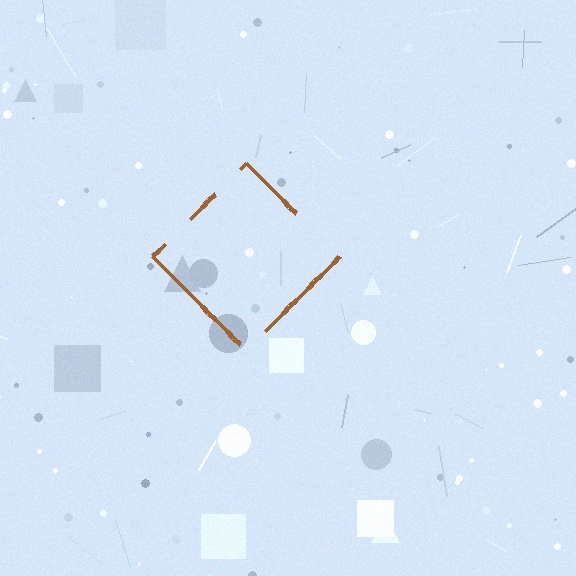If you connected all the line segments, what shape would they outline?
They would outline a diamond.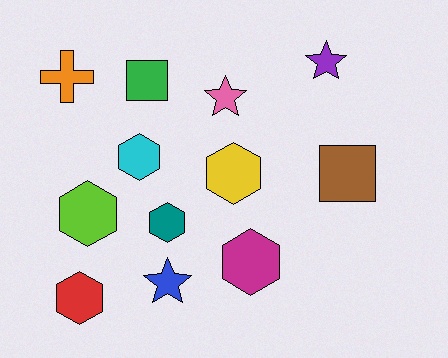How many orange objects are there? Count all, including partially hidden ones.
There is 1 orange object.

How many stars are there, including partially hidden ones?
There are 3 stars.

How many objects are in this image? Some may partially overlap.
There are 12 objects.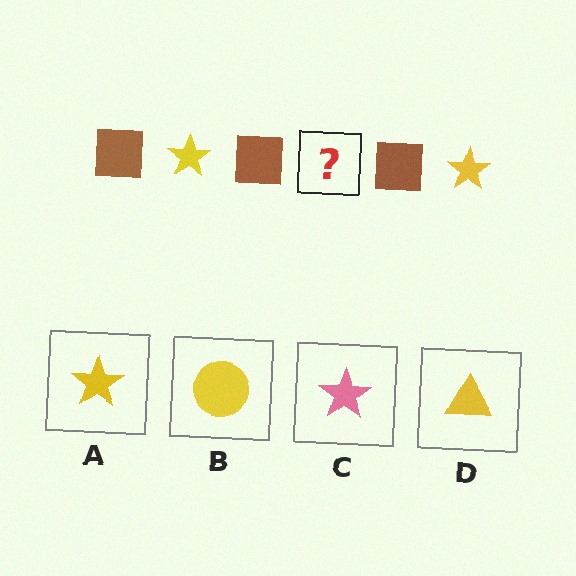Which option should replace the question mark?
Option A.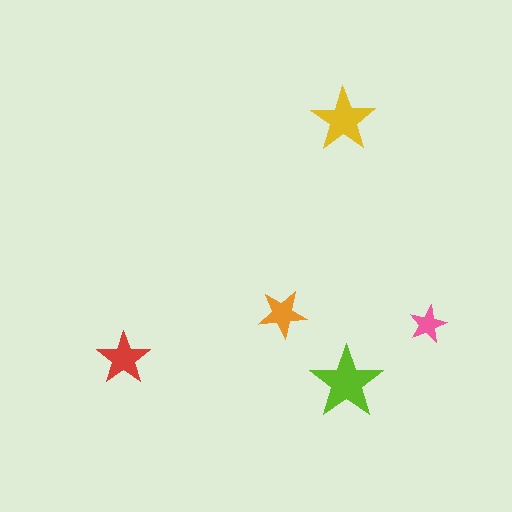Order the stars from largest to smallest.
the lime one, the yellow one, the red one, the orange one, the pink one.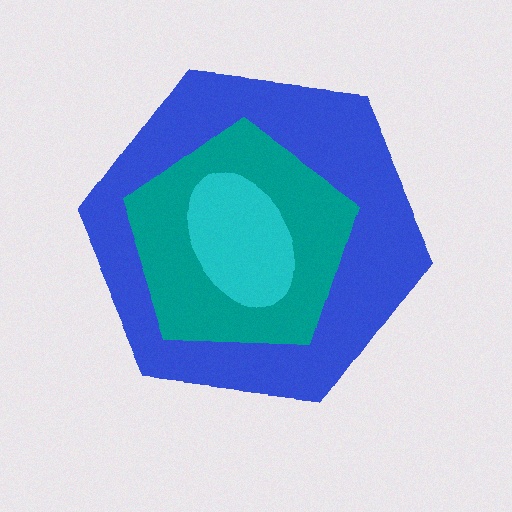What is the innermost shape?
The cyan ellipse.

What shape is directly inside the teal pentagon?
The cyan ellipse.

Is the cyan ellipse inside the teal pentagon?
Yes.